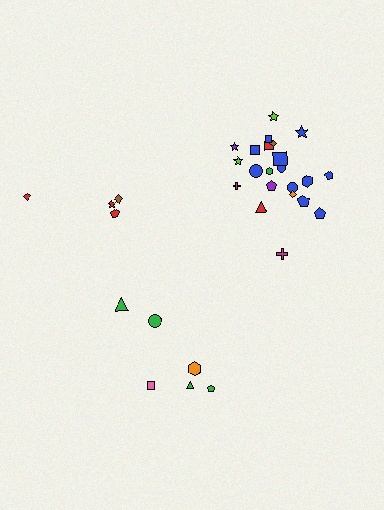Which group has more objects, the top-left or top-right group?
The top-right group.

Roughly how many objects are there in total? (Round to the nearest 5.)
Roughly 30 objects in total.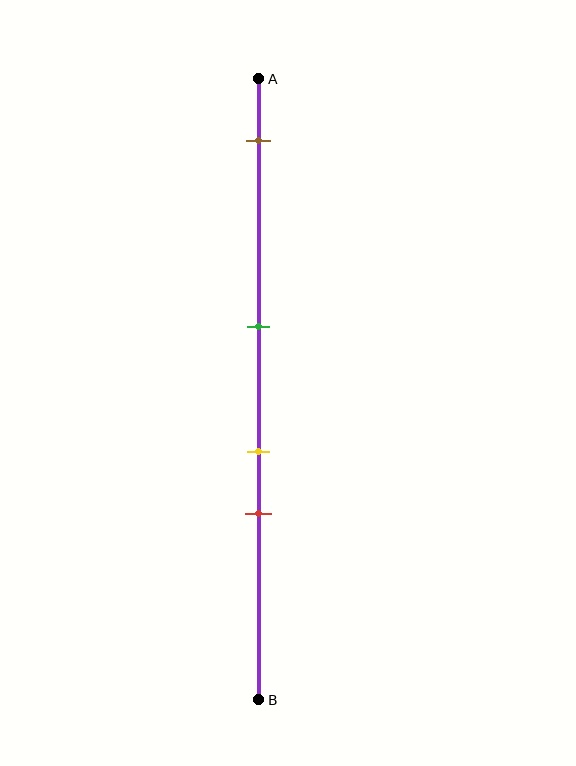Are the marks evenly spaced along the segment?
No, the marks are not evenly spaced.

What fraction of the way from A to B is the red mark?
The red mark is approximately 70% (0.7) of the way from A to B.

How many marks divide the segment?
There are 4 marks dividing the segment.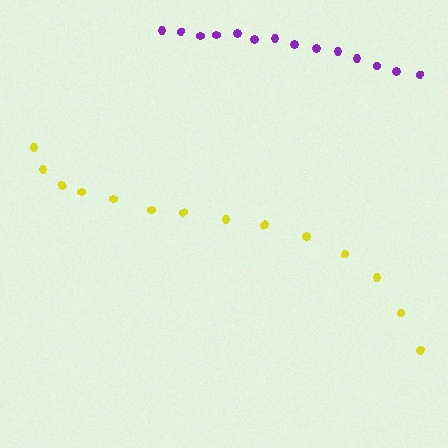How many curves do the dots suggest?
There are 2 distinct paths.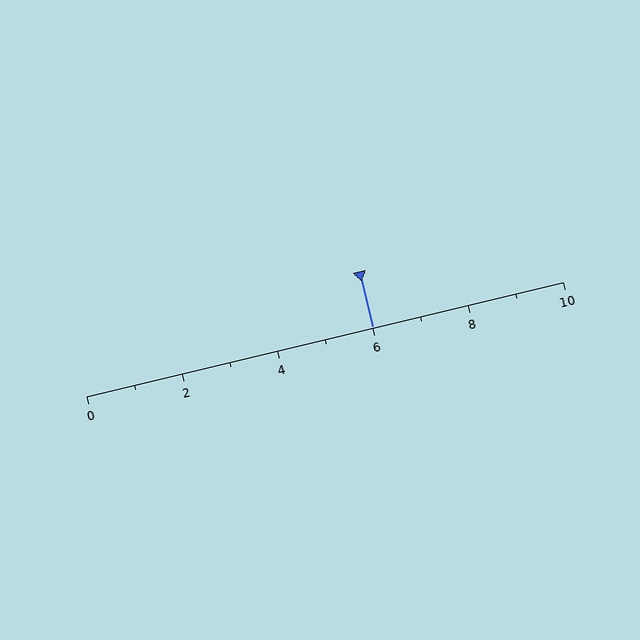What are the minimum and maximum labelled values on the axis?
The axis runs from 0 to 10.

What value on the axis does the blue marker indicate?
The marker indicates approximately 6.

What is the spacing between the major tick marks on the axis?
The major ticks are spaced 2 apart.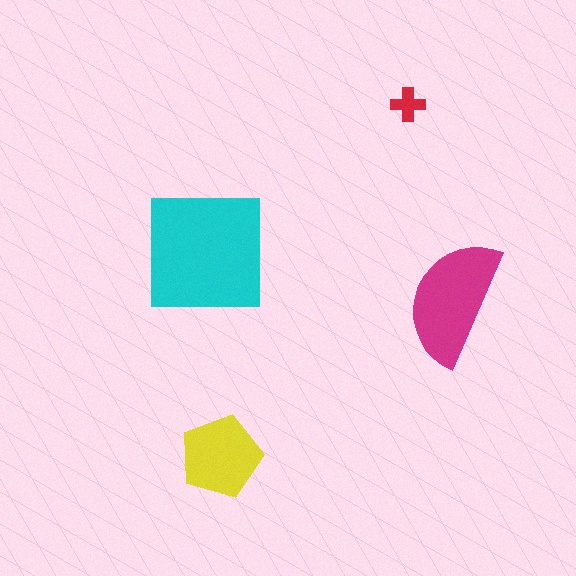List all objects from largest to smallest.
The cyan square, the magenta semicircle, the yellow pentagon, the red cross.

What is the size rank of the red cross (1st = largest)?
4th.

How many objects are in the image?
There are 4 objects in the image.